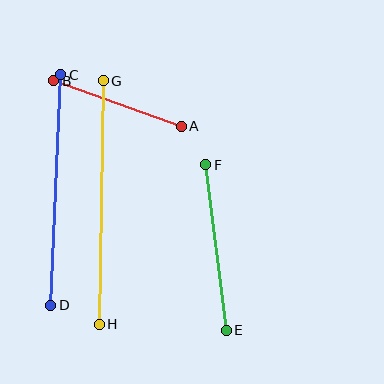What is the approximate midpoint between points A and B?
The midpoint is at approximately (118, 104) pixels.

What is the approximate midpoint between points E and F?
The midpoint is at approximately (216, 247) pixels.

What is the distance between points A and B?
The distance is approximately 136 pixels.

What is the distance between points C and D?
The distance is approximately 231 pixels.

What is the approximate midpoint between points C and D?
The midpoint is at approximately (56, 190) pixels.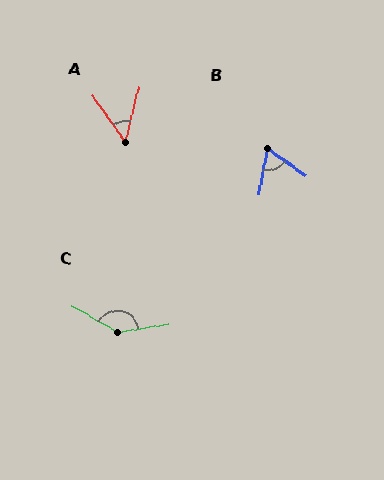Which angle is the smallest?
A, at approximately 49 degrees.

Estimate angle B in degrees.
Approximately 66 degrees.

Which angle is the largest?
C, at approximately 141 degrees.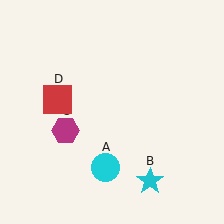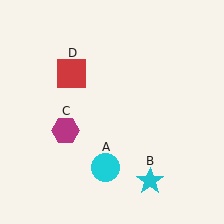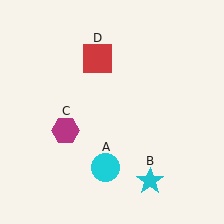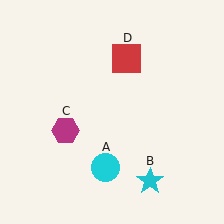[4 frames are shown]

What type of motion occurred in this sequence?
The red square (object D) rotated clockwise around the center of the scene.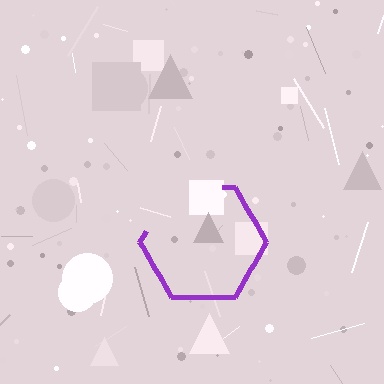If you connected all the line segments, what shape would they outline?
They would outline a hexagon.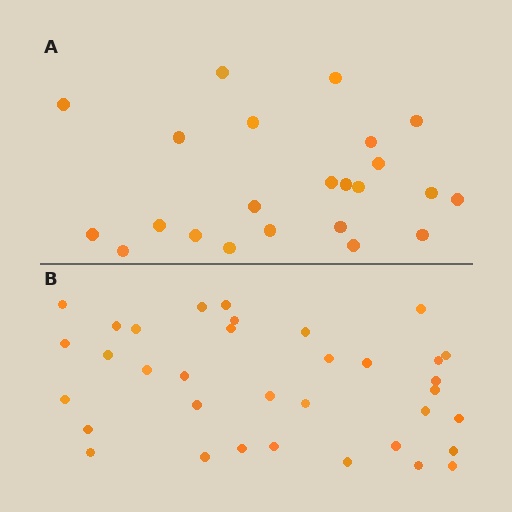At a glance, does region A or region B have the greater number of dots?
Region B (the bottom region) has more dots.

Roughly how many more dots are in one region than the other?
Region B has roughly 12 or so more dots than region A.